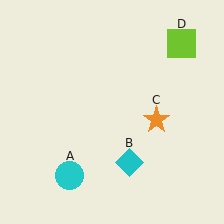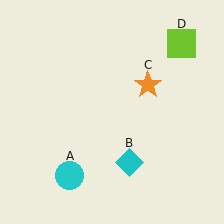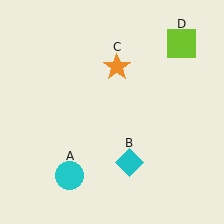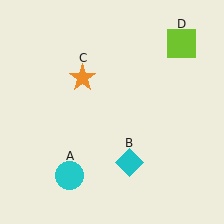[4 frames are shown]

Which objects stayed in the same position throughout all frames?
Cyan circle (object A) and cyan diamond (object B) and lime square (object D) remained stationary.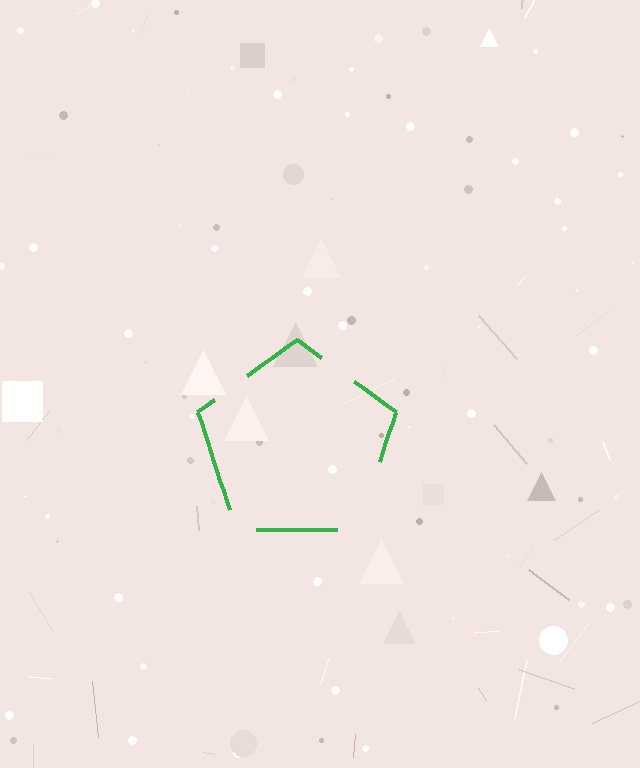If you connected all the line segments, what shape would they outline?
They would outline a pentagon.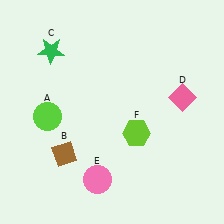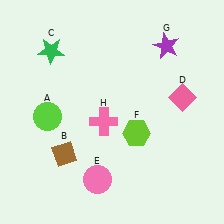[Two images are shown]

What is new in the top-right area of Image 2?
A purple star (G) was added in the top-right area of Image 2.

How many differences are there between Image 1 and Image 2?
There are 2 differences between the two images.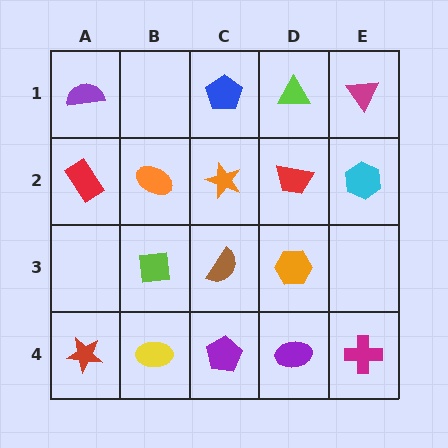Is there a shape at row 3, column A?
No, that cell is empty.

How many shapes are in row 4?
5 shapes.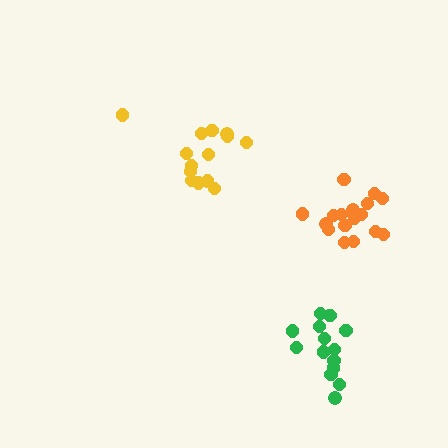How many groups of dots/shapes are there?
There are 3 groups.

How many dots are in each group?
Group 1: 14 dots, Group 2: 17 dots, Group 3: 14 dots (45 total).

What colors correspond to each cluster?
The clusters are colored: yellow, orange, green.